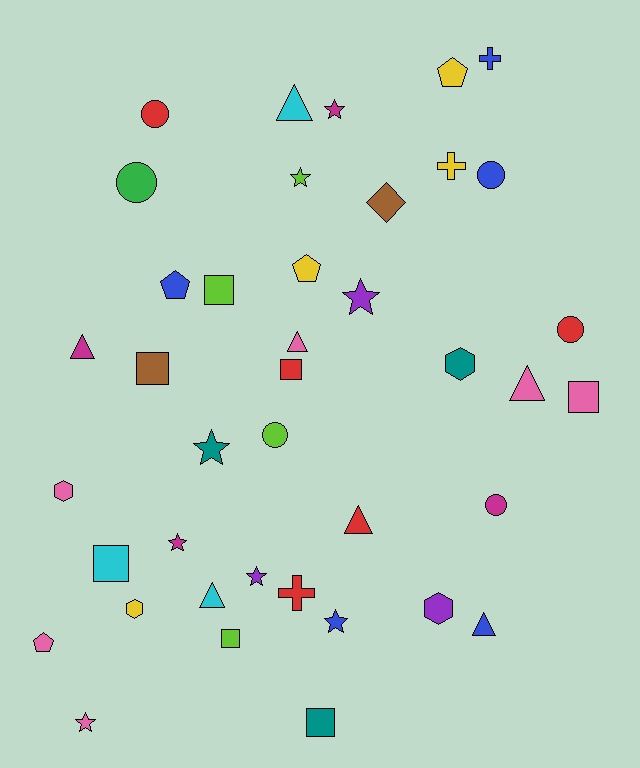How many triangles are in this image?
There are 7 triangles.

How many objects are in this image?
There are 40 objects.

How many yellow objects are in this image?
There are 4 yellow objects.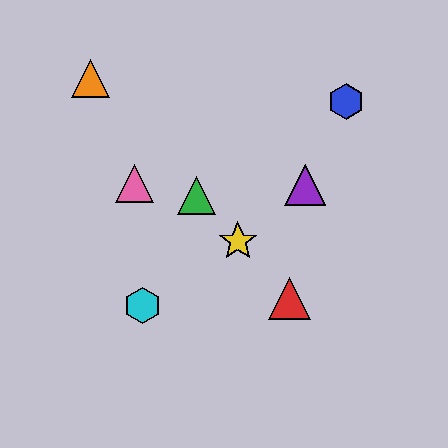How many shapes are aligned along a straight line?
4 shapes (the red triangle, the green triangle, the yellow star, the orange triangle) are aligned along a straight line.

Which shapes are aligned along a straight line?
The red triangle, the green triangle, the yellow star, the orange triangle are aligned along a straight line.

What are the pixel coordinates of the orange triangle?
The orange triangle is at (91, 78).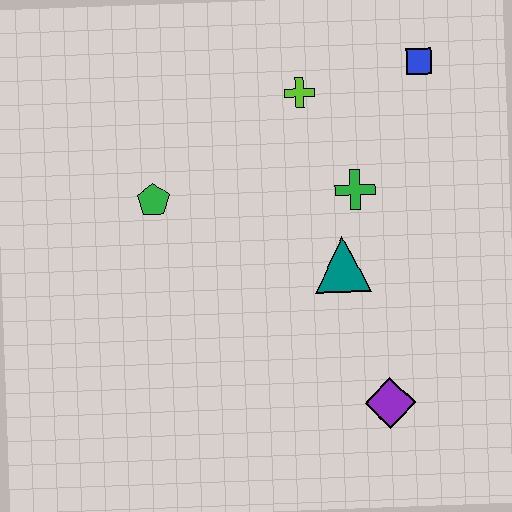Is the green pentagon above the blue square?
No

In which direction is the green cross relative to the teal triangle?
The green cross is above the teal triangle.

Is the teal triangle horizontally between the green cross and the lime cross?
Yes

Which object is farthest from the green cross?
The purple diamond is farthest from the green cross.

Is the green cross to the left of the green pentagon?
No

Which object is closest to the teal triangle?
The green cross is closest to the teal triangle.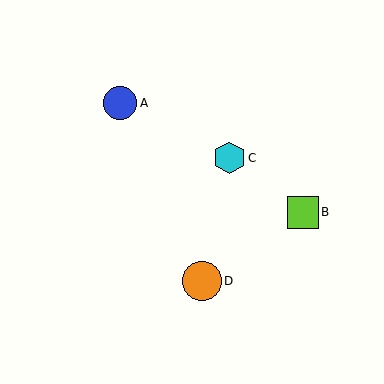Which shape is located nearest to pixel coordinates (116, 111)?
The blue circle (labeled A) at (120, 103) is nearest to that location.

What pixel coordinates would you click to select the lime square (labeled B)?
Click at (303, 212) to select the lime square B.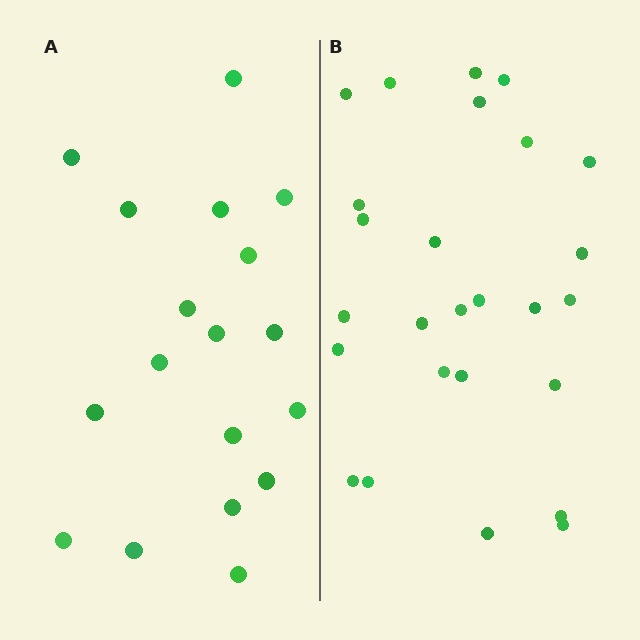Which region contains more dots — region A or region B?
Region B (the right region) has more dots.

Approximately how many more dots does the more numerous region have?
Region B has roughly 8 or so more dots than region A.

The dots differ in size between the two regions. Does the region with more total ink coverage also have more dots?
No. Region A has more total ink coverage because its dots are larger, but region B actually contains more individual dots. Total area can be misleading — the number of items is what matters here.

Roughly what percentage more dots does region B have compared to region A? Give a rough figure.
About 45% more.